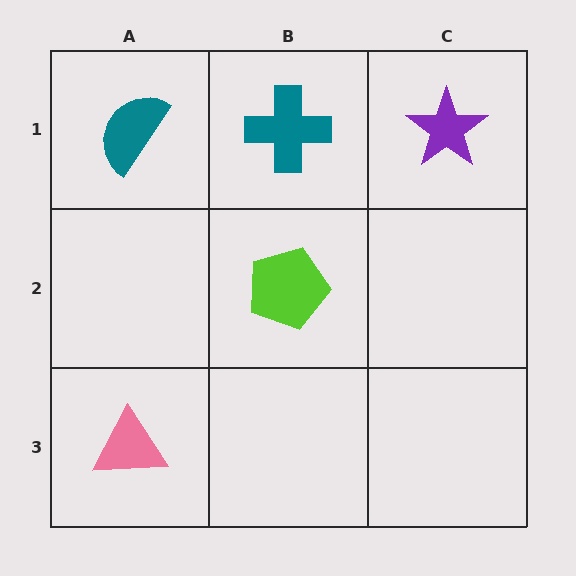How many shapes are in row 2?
1 shape.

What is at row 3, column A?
A pink triangle.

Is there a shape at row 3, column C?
No, that cell is empty.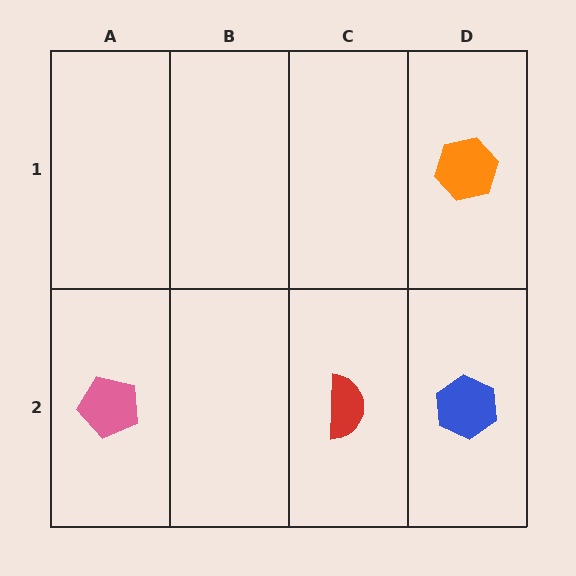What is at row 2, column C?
A red semicircle.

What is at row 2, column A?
A pink pentagon.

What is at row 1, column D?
An orange hexagon.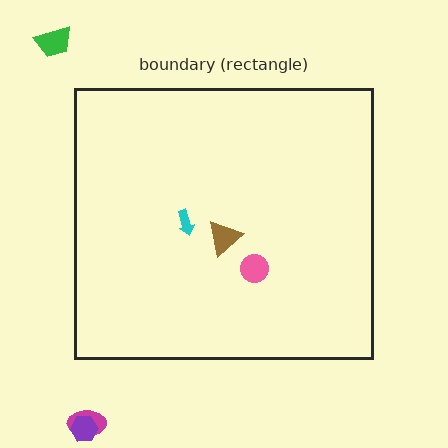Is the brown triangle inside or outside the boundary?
Inside.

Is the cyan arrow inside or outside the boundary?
Inside.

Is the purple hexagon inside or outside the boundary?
Outside.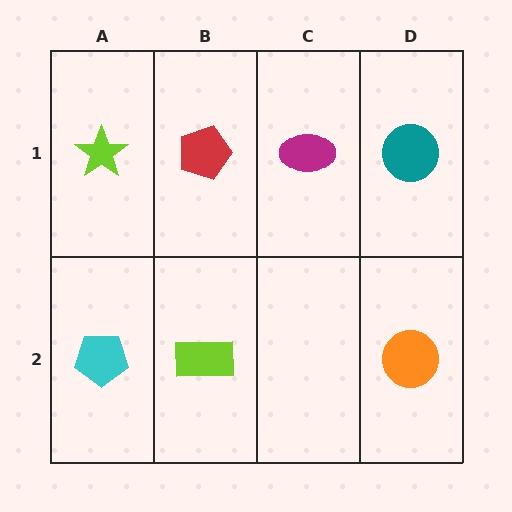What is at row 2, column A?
A cyan pentagon.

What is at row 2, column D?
An orange circle.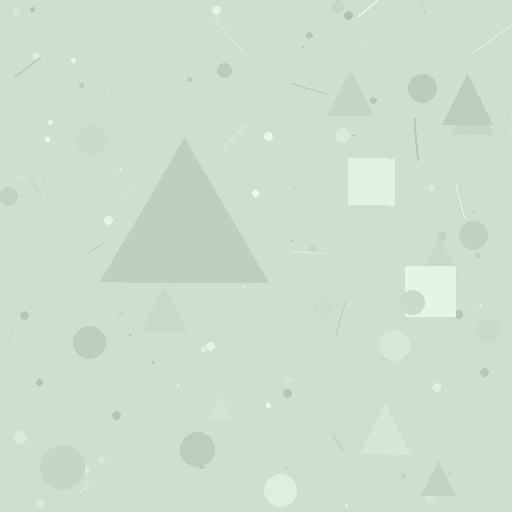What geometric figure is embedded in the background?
A triangle is embedded in the background.